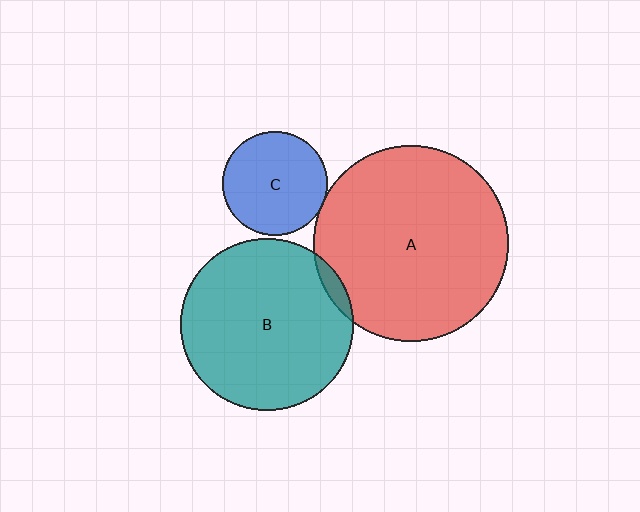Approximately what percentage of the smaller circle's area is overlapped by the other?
Approximately 5%.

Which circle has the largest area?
Circle A (red).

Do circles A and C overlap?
Yes.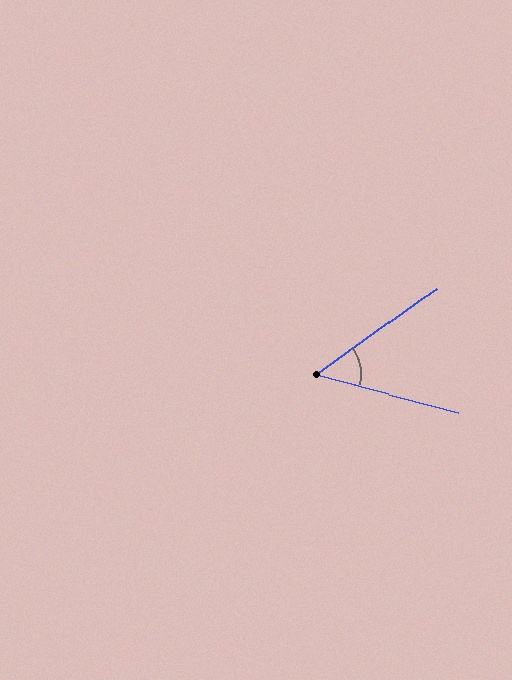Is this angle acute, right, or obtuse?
It is acute.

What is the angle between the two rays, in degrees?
Approximately 51 degrees.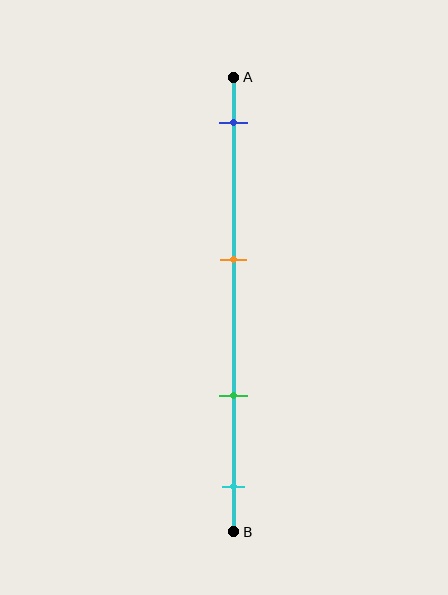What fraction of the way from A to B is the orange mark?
The orange mark is approximately 40% (0.4) of the way from A to B.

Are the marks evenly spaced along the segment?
No, the marks are not evenly spaced.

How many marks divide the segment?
There are 4 marks dividing the segment.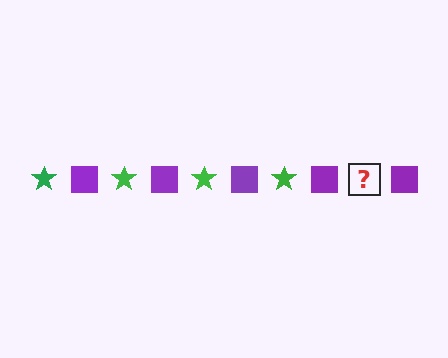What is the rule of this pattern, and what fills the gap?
The rule is that the pattern alternates between green star and purple square. The gap should be filled with a green star.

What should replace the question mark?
The question mark should be replaced with a green star.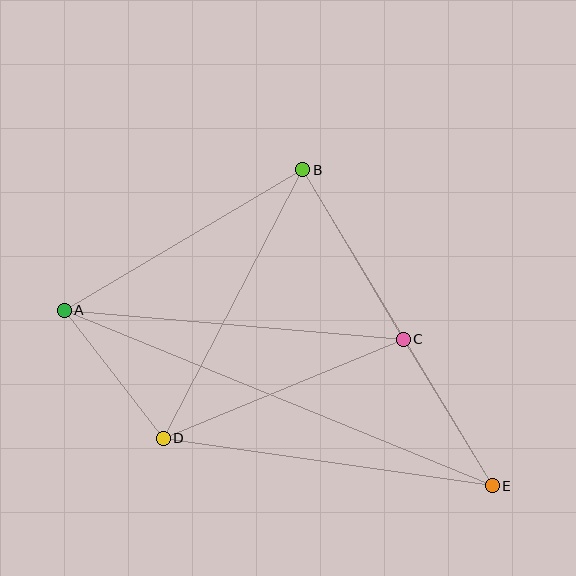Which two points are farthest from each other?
Points A and E are farthest from each other.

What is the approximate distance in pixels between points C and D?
The distance between C and D is approximately 259 pixels.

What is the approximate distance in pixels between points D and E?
The distance between D and E is approximately 332 pixels.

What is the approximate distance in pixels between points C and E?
The distance between C and E is approximately 171 pixels.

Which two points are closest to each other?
Points A and D are closest to each other.